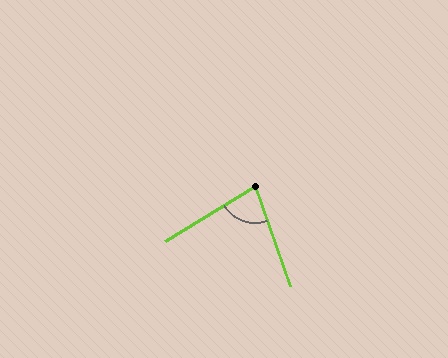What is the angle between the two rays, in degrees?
Approximately 78 degrees.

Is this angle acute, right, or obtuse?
It is acute.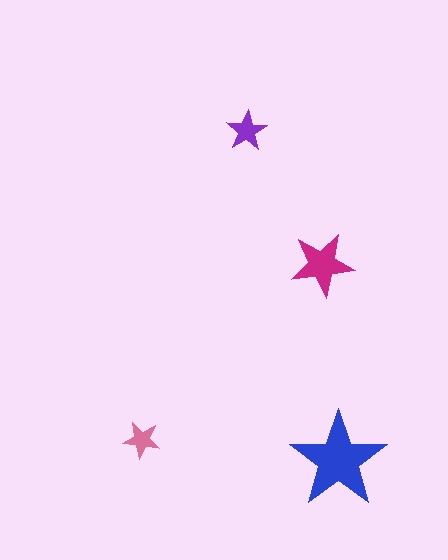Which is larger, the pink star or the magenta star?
The magenta one.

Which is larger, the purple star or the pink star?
The purple one.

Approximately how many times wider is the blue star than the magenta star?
About 1.5 times wider.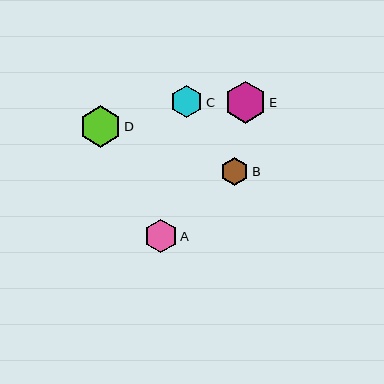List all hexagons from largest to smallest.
From largest to smallest: D, E, A, C, B.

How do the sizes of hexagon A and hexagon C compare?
Hexagon A and hexagon C are approximately the same size.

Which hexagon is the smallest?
Hexagon B is the smallest with a size of approximately 28 pixels.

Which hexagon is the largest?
Hexagon D is the largest with a size of approximately 42 pixels.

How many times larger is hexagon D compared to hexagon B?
Hexagon D is approximately 1.5 times the size of hexagon B.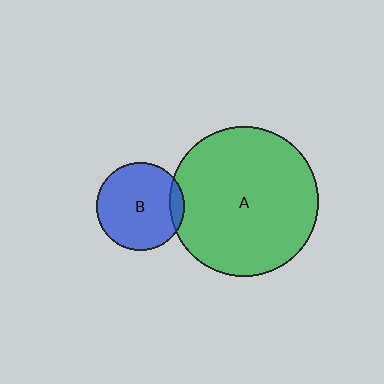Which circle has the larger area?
Circle A (green).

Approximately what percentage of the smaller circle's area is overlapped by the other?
Approximately 10%.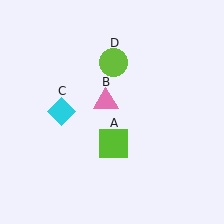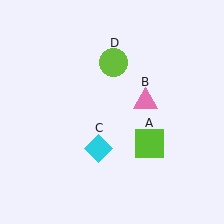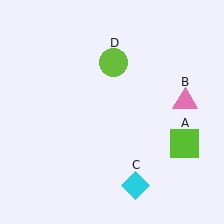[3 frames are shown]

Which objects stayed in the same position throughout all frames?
Lime circle (object D) remained stationary.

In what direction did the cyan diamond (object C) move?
The cyan diamond (object C) moved down and to the right.